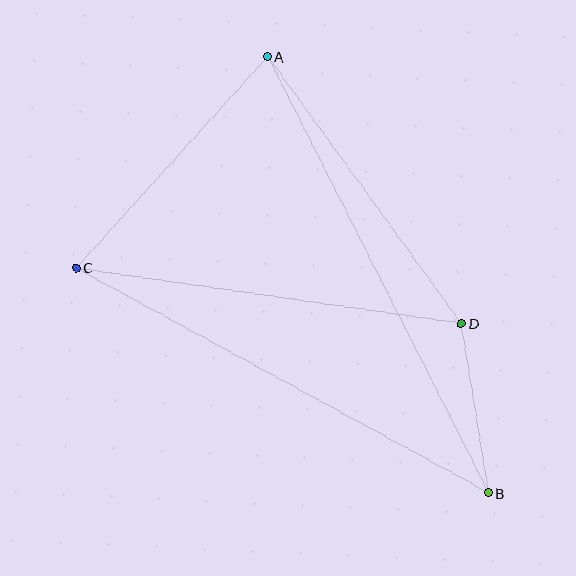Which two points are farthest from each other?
Points A and B are farthest from each other.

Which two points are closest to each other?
Points B and D are closest to each other.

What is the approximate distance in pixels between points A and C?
The distance between A and C is approximately 285 pixels.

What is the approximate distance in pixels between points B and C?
The distance between B and C is approximately 470 pixels.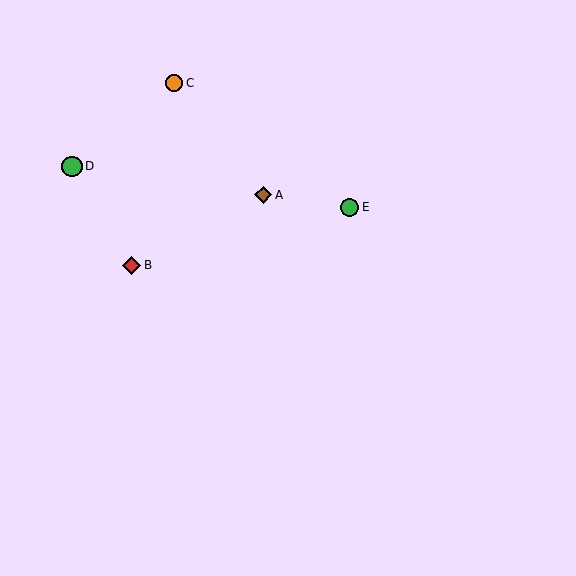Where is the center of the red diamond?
The center of the red diamond is at (132, 265).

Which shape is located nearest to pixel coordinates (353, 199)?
The green circle (labeled E) at (350, 207) is nearest to that location.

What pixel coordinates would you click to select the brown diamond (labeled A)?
Click at (263, 195) to select the brown diamond A.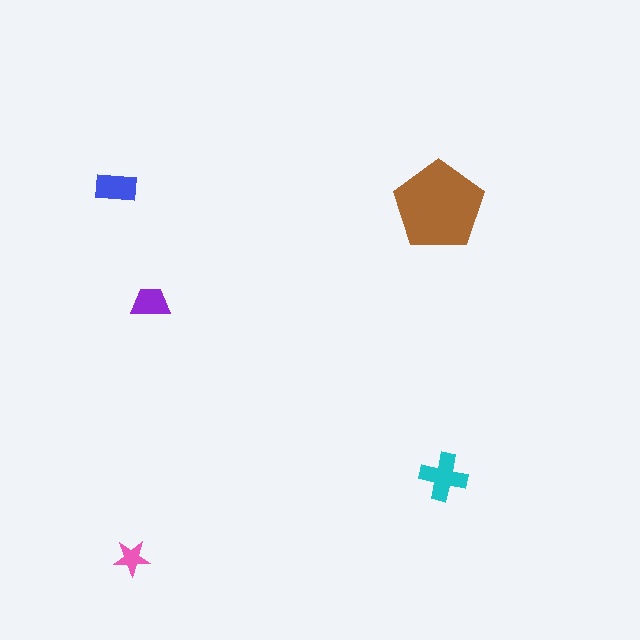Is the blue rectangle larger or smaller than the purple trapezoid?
Larger.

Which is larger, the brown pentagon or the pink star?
The brown pentagon.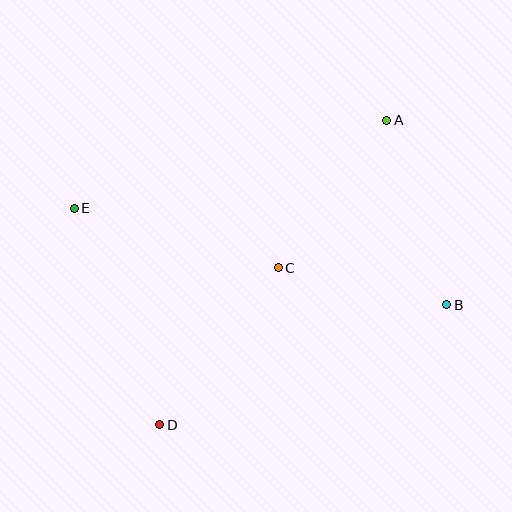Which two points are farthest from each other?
Points B and E are farthest from each other.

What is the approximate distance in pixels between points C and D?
The distance between C and D is approximately 197 pixels.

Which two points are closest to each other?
Points B and C are closest to each other.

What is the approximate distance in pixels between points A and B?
The distance between A and B is approximately 194 pixels.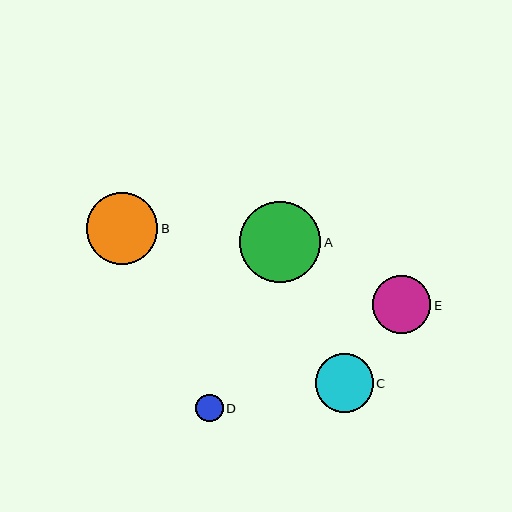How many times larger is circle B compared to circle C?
Circle B is approximately 1.2 times the size of circle C.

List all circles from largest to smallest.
From largest to smallest: A, B, E, C, D.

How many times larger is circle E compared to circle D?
Circle E is approximately 2.1 times the size of circle D.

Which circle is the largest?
Circle A is the largest with a size of approximately 81 pixels.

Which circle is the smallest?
Circle D is the smallest with a size of approximately 27 pixels.